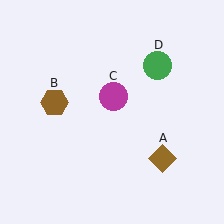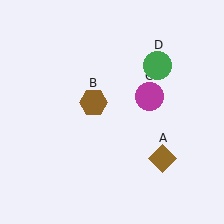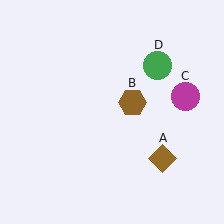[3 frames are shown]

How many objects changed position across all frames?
2 objects changed position: brown hexagon (object B), magenta circle (object C).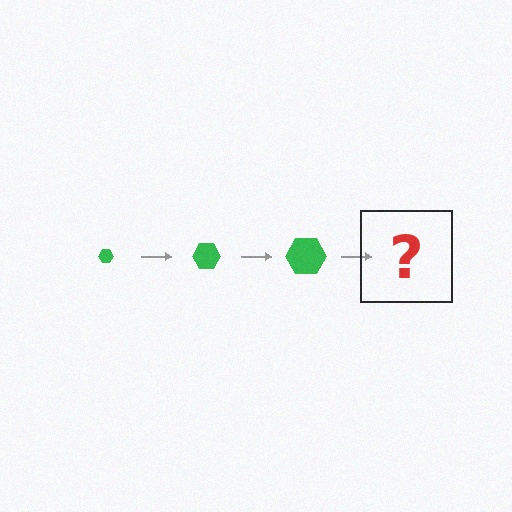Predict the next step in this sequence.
The next step is a green hexagon, larger than the previous one.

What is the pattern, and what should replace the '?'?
The pattern is that the hexagon gets progressively larger each step. The '?' should be a green hexagon, larger than the previous one.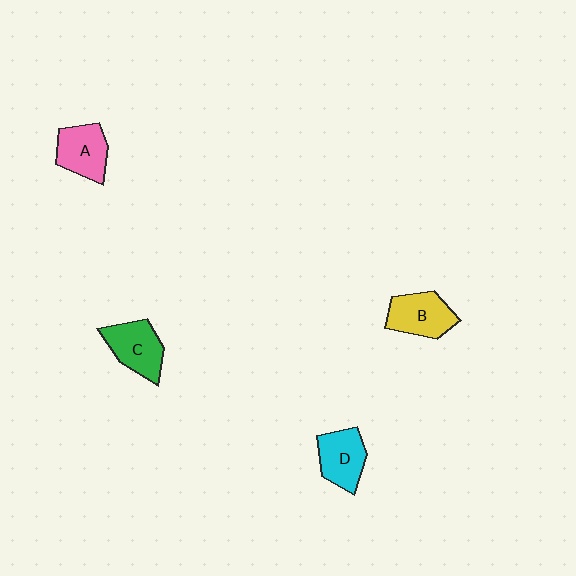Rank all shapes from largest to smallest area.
From largest to smallest: C (green), B (yellow), A (pink), D (cyan).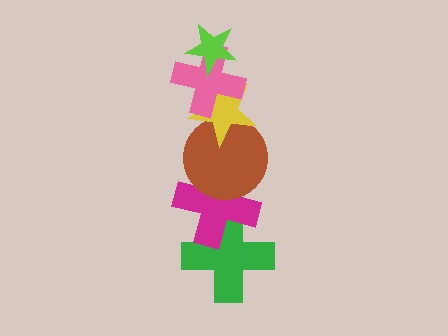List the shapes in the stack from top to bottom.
From top to bottom: the lime star, the pink cross, the yellow star, the brown circle, the magenta cross, the green cross.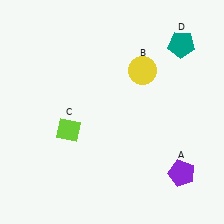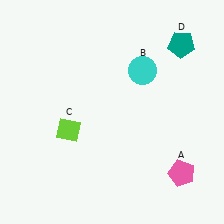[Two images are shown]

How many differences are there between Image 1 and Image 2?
There are 2 differences between the two images.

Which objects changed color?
A changed from purple to pink. B changed from yellow to cyan.